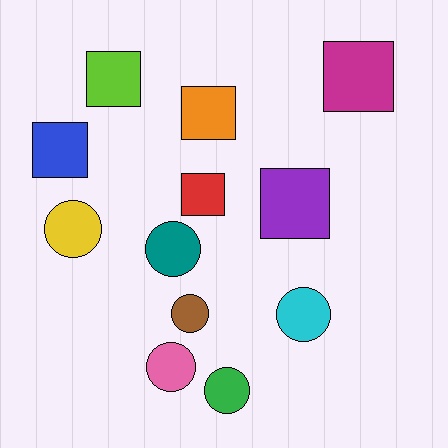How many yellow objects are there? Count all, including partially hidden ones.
There is 1 yellow object.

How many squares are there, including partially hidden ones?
There are 6 squares.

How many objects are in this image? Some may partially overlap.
There are 12 objects.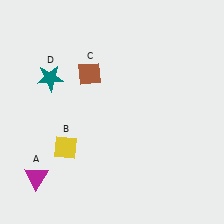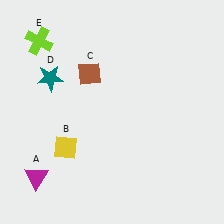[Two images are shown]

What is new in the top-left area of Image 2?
A lime cross (E) was added in the top-left area of Image 2.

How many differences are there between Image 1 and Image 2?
There is 1 difference between the two images.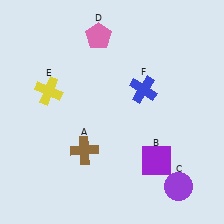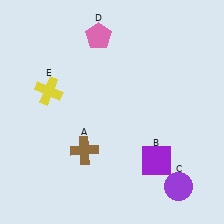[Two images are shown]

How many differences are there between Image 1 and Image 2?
There is 1 difference between the two images.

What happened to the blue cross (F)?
The blue cross (F) was removed in Image 2. It was in the top-right area of Image 1.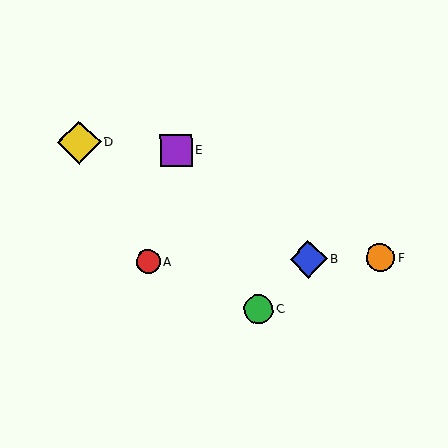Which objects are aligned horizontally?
Objects A, B, F are aligned horizontally.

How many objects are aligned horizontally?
3 objects (A, B, F) are aligned horizontally.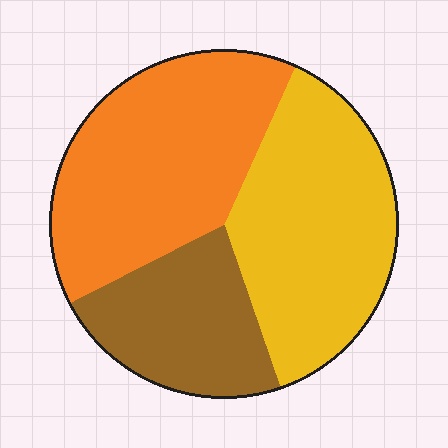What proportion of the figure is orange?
Orange covers 39% of the figure.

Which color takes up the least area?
Brown, at roughly 25%.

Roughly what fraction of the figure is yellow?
Yellow takes up about three eighths (3/8) of the figure.